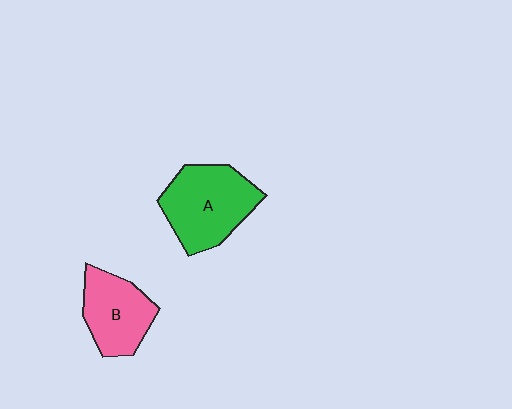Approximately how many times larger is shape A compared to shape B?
Approximately 1.3 times.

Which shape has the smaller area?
Shape B (pink).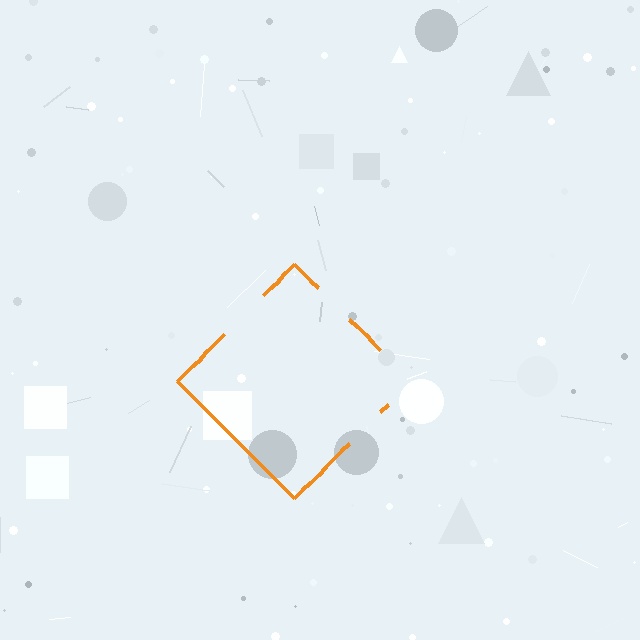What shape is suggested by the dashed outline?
The dashed outline suggests a diamond.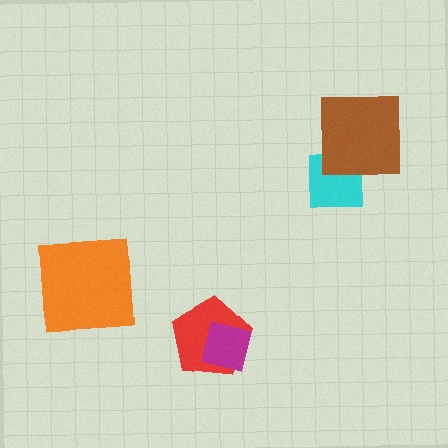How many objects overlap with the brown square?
1 object overlaps with the brown square.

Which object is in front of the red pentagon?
The magenta square is in front of the red pentagon.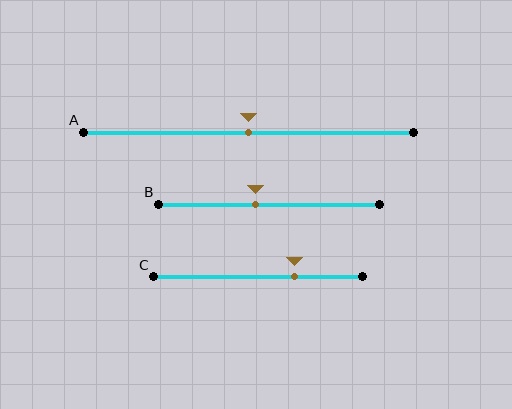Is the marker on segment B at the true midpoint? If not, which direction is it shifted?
No, the marker on segment B is shifted to the left by about 6% of the segment length.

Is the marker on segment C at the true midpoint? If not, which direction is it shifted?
No, the marker on segment C is shifted to the right by about 18% of the segment length.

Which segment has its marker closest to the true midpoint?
Segment A has its marker closest to the true midpoint.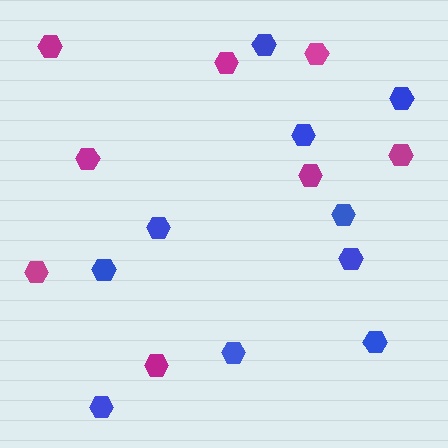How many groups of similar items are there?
There are 2 groups: one group of magenta hexagons (8) and one group of blue hexagons (10).